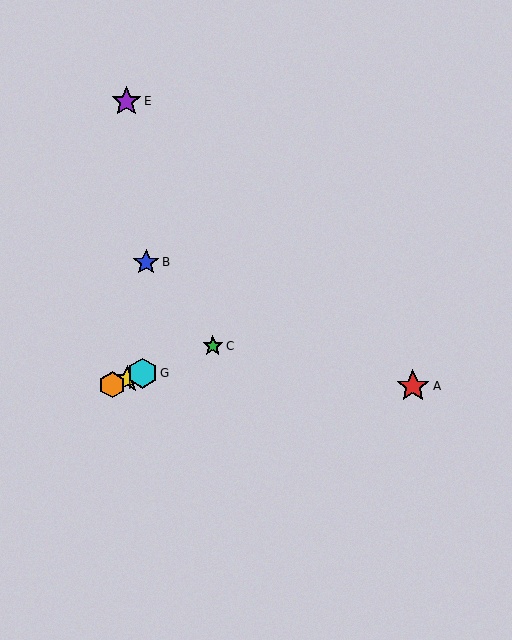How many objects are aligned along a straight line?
4 objects (C, D, F, G) are aligned along a straight line.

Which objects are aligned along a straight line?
Objects C, D, F, G are aligned along a straight line.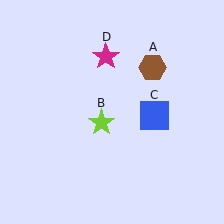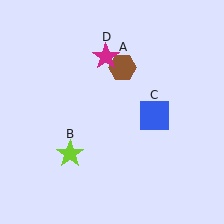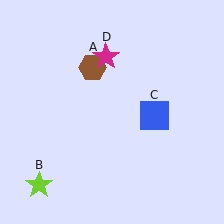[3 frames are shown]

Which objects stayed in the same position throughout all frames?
Blue square (object C) and magenta star (object D) remained stationary.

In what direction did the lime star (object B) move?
The lime star (object B) moved down and to the left.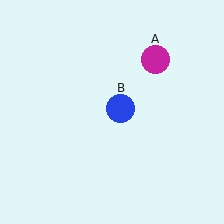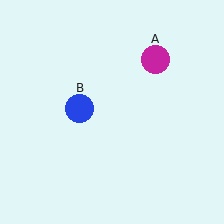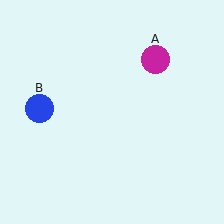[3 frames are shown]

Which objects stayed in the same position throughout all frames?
Magenta circle (object A) remained stationary.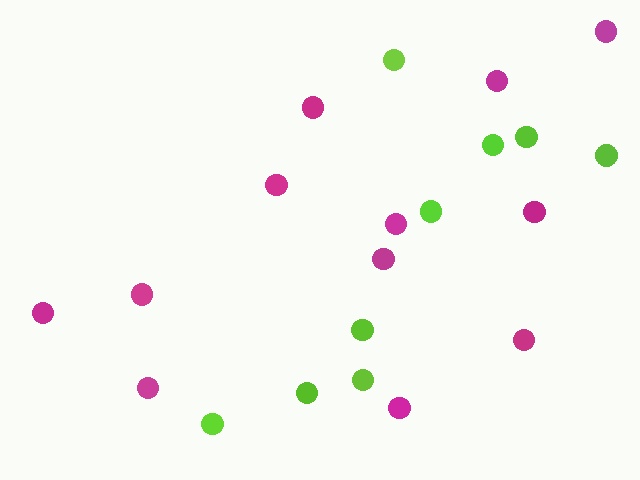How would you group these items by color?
There are 2 groups: one group of lime circles (9) and one group of magenta circles (12).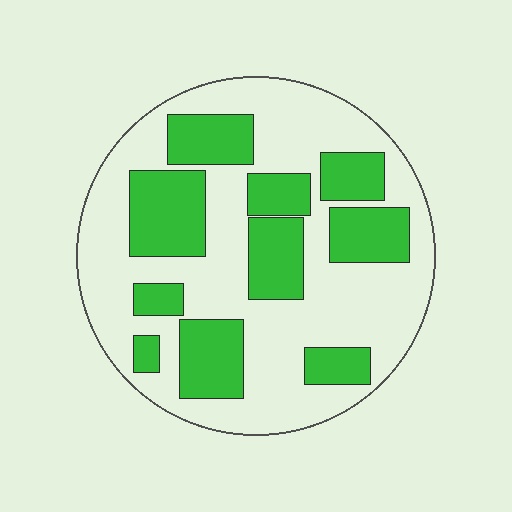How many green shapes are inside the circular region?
10.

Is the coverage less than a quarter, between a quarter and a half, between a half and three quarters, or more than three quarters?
Between a quarter and a half.